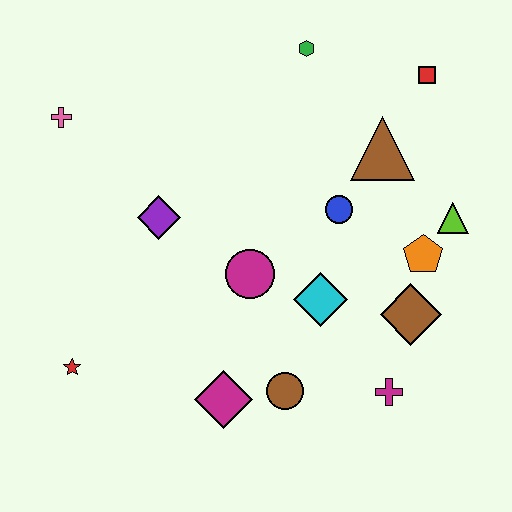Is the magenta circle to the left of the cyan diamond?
Yes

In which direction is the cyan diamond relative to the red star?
The cyan diamond is to the right of the red star.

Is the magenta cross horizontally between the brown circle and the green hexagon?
No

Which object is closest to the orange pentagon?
The lime triangle is closest to the orange pentagon.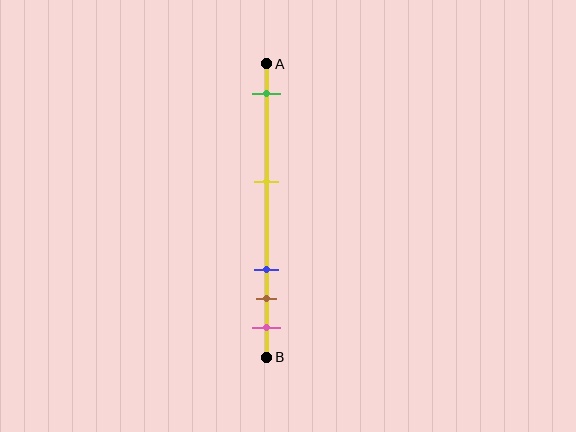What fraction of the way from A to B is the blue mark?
The blue mark is approximately 70% (0.7) of the way from A to B.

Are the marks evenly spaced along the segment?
No, the marks are not evenly spaced.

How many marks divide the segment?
There are 5 marks dividing the segment.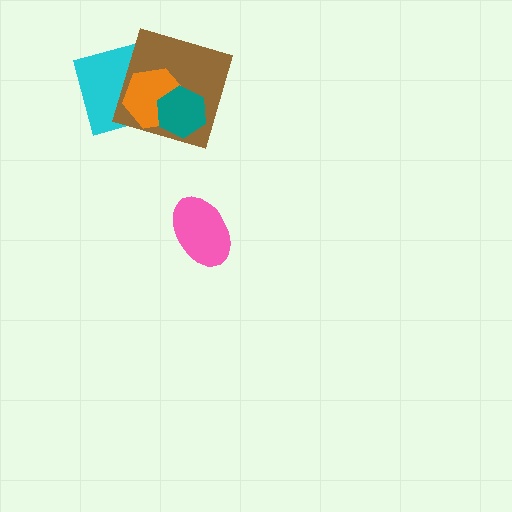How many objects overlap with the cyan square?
2 objects overlap with the cyan square.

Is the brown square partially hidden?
Yes, it is partially covered by another shape.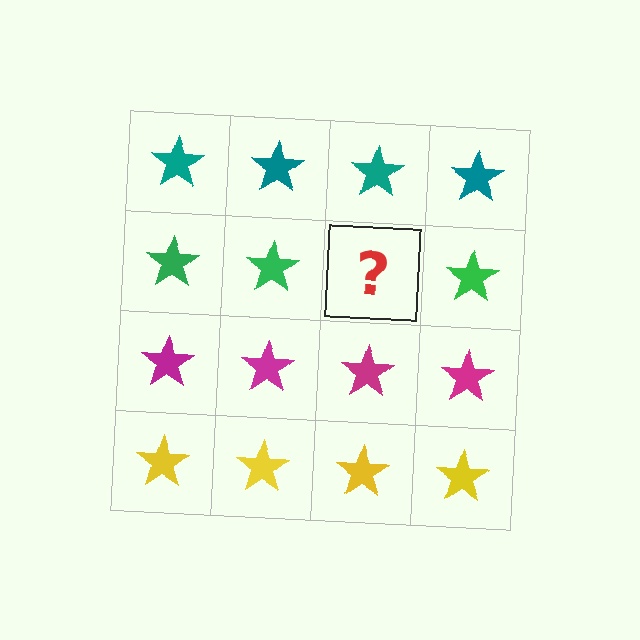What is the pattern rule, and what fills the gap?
The rule is that each row has a consistent color. The gap should be filled with a green star.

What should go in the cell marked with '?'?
The missing cell should contain a green star.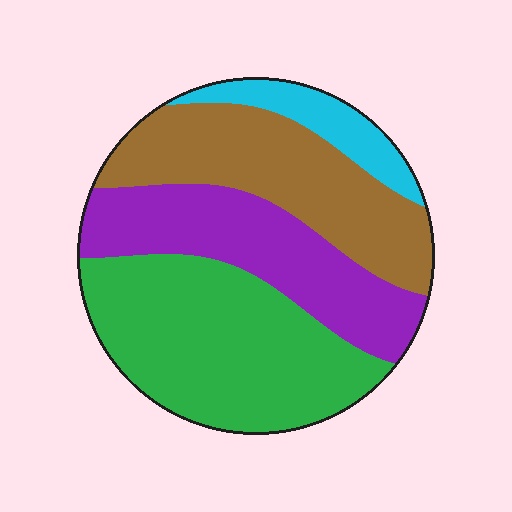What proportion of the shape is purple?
Purple covers roughly 25% of the shape.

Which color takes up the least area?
Cyan, at roughly 10%.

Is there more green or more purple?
Green.